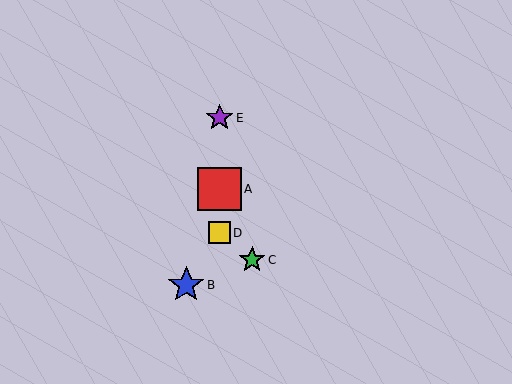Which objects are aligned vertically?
Objects A, D, E are aligned vertically.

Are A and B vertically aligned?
No, A is at x≈220 and B is at x≈186.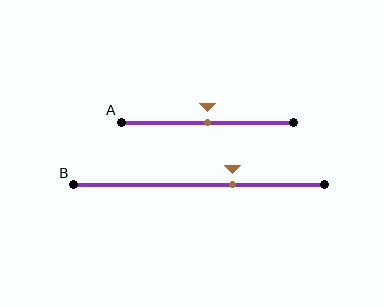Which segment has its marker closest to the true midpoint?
Segment A has its marker closest to the true midpoint.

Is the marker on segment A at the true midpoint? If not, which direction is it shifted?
Yes, the marker on segment A is at the true midpoint.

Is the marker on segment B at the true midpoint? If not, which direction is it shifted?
No, the marker on segment B is shifted to the right by about 13% of the segment length.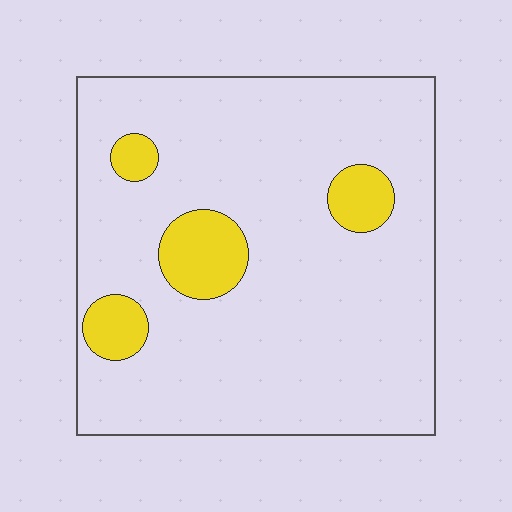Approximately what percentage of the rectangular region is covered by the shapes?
Approximately 10%.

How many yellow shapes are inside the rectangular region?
4.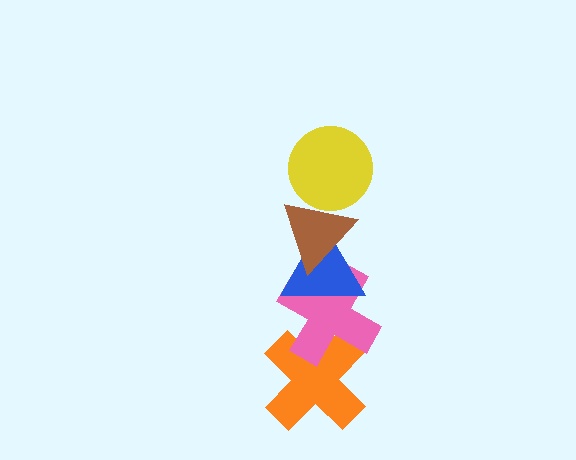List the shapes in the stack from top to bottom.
From top to bottom: the yellow circle, the brown triangle, the blue triangle, the pink cross, the orange cross.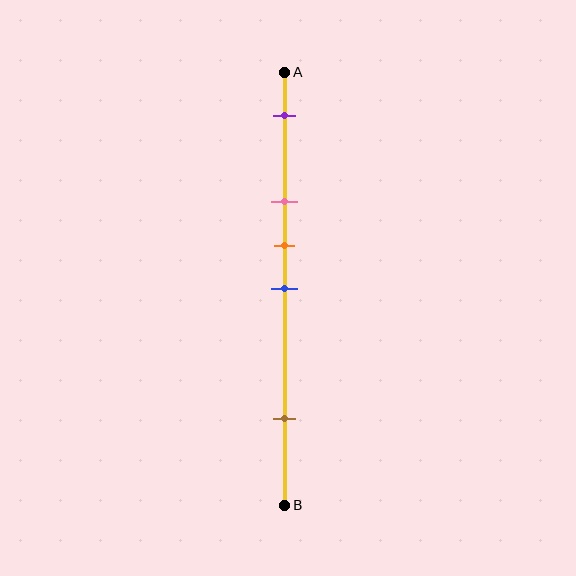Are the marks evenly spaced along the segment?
No, the marks are not evenly spaced.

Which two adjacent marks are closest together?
The orange and blue marks are the closest adjacent pair.